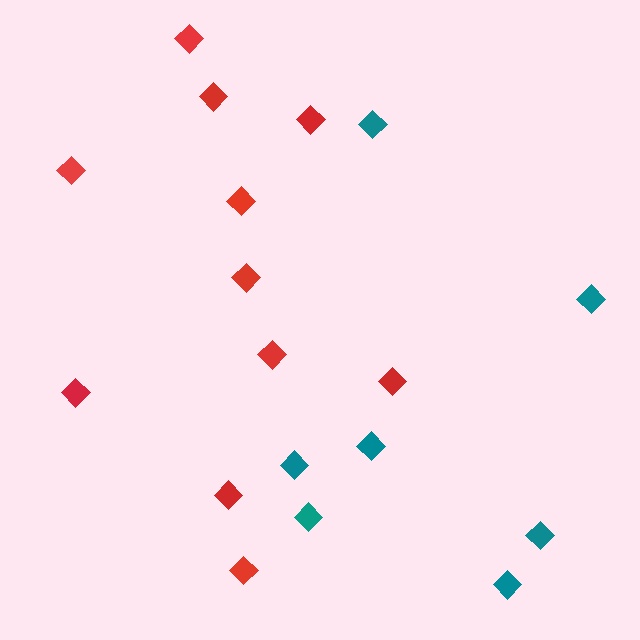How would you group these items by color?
There are 2 groups: one group of red diamonds (11) and one group of teal diamonds (7).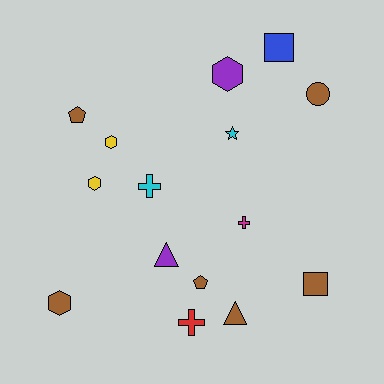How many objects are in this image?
There are 15 objects.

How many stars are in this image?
There is 1 star.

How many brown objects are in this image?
There are 6 brown objects.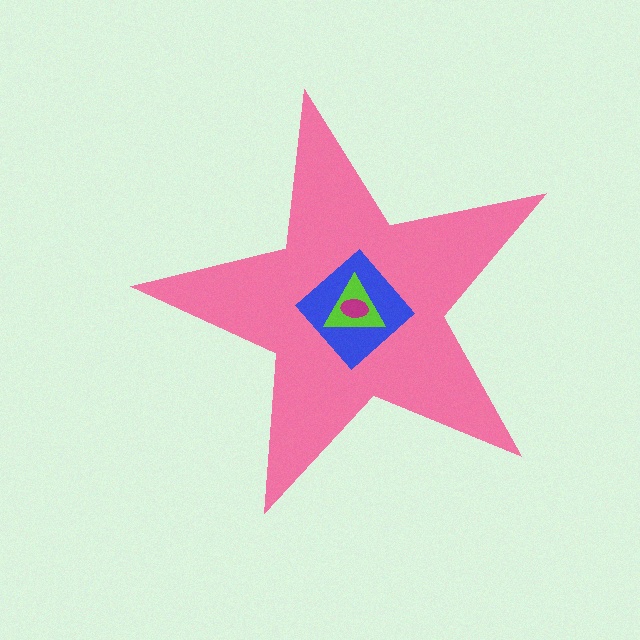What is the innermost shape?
The magenta ellipse.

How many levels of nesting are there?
4.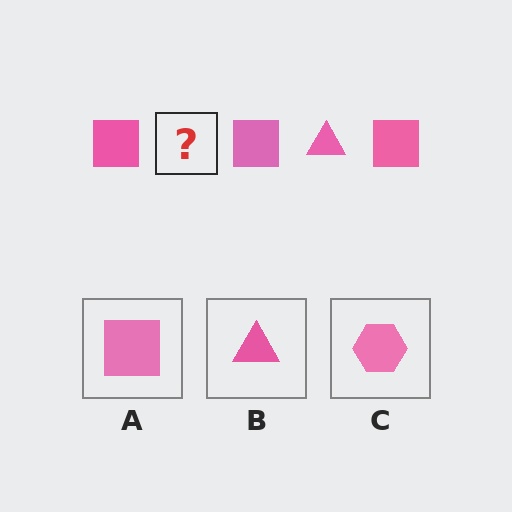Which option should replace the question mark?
Option B.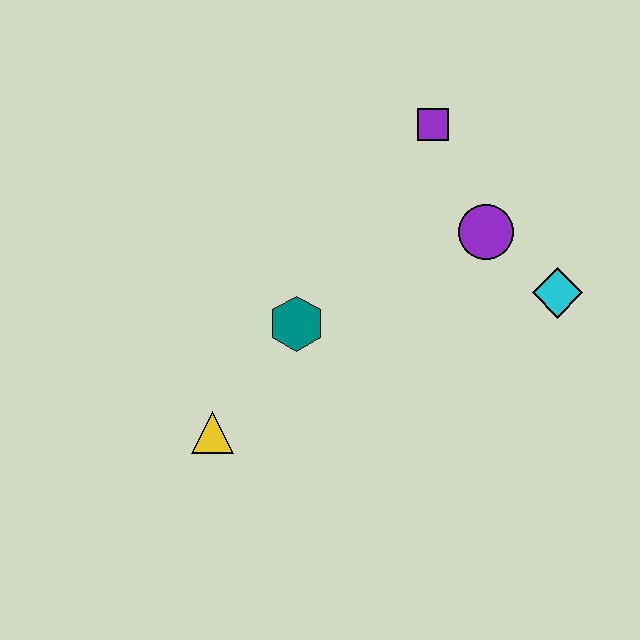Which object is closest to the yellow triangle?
The teal hexagon is closest to the yellow triangle.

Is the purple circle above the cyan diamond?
Yes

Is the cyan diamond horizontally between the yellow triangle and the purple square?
No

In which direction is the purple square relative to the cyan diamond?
The purple square is above the cyan diamond.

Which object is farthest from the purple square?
The yellow triangle is farthest from the purple square.